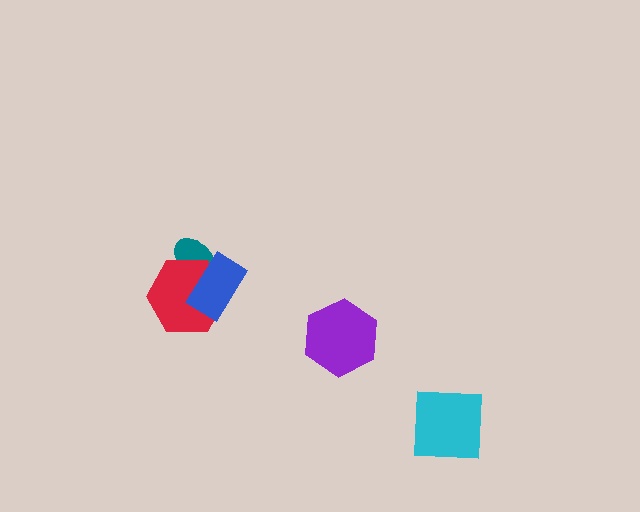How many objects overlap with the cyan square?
0 objects overlap with the cyan square.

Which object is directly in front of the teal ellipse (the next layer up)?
The red hexagon is directly in front of the teal ellipse.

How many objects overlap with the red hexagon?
2 objects overlap with the red hexagon.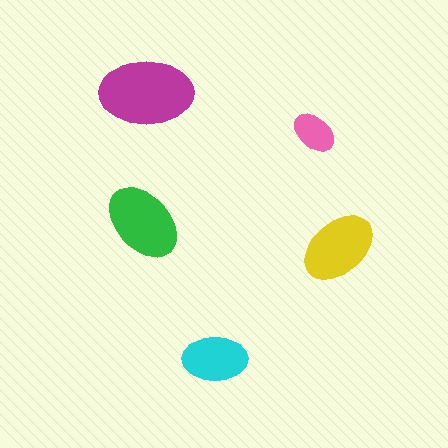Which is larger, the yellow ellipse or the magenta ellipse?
The magenta one.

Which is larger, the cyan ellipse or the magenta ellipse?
The magenta one.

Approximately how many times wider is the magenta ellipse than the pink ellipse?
About 2 times wider.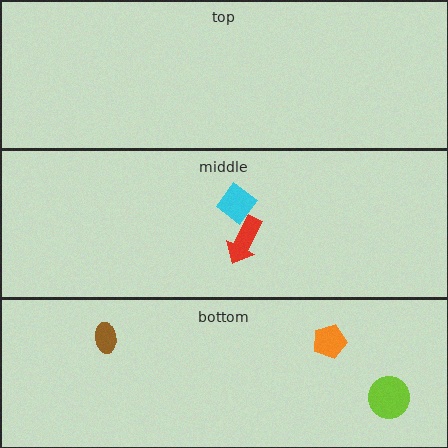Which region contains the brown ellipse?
The bottom region.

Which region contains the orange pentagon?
The bottom region.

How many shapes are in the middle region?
2.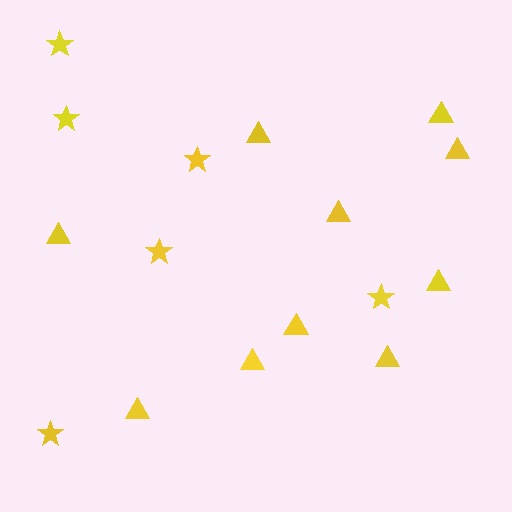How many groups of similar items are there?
There are 2 groups: one group of stars (6) and one group of triangles (10).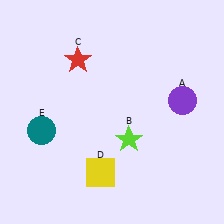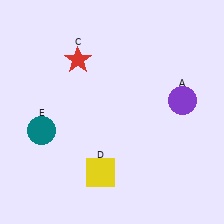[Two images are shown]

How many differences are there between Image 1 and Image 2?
There is 1 difference between the two images.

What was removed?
The lime star (B) was removed in Image 2.